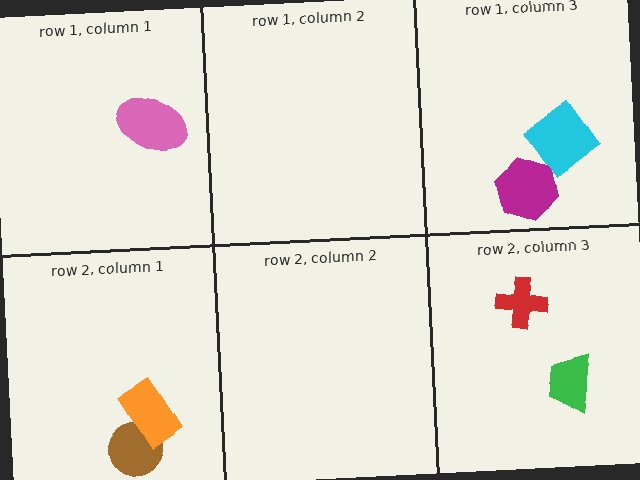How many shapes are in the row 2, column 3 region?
2.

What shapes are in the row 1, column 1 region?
The pink ellipse.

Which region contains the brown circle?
The row 2, column 1 region.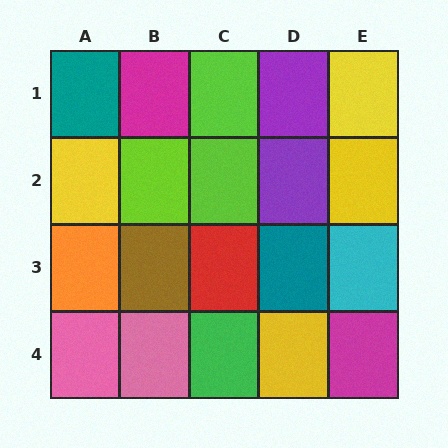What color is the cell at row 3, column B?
Brown.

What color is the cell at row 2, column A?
Yellow.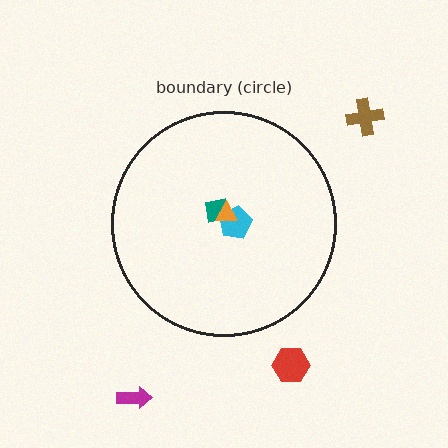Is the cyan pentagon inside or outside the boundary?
Inside.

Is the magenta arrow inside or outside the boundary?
Outside.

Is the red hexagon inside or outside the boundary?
Outside.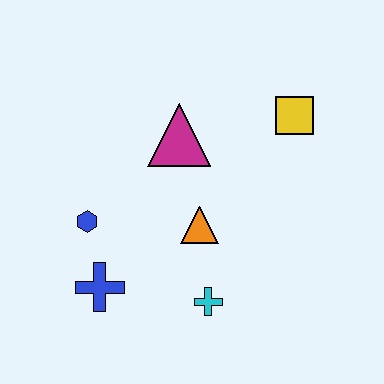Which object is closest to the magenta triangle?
The orange triangle is closest to the magenta triangle.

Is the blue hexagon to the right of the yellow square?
No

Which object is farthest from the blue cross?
The yellow square is farthest from the blue cross.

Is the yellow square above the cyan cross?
Yes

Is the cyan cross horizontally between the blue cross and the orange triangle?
No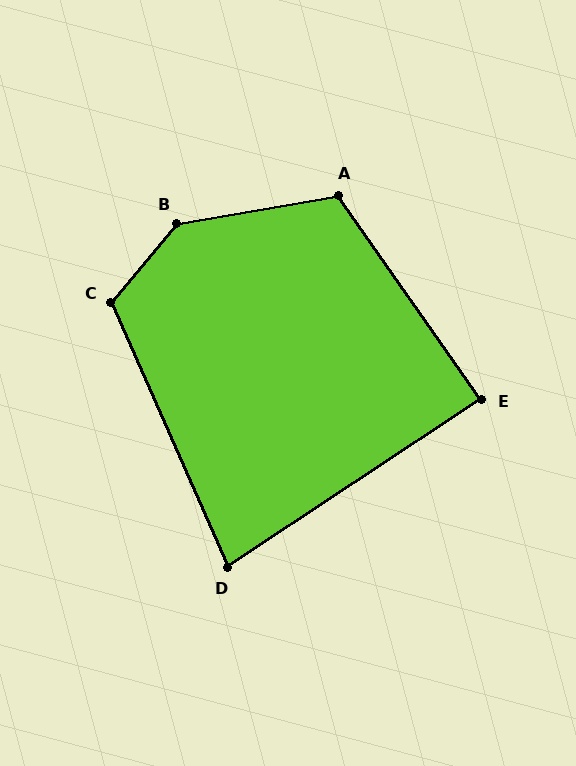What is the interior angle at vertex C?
Approximately 116 degrees (obtuse).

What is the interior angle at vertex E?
Approximately 88 degrees (approximately right).